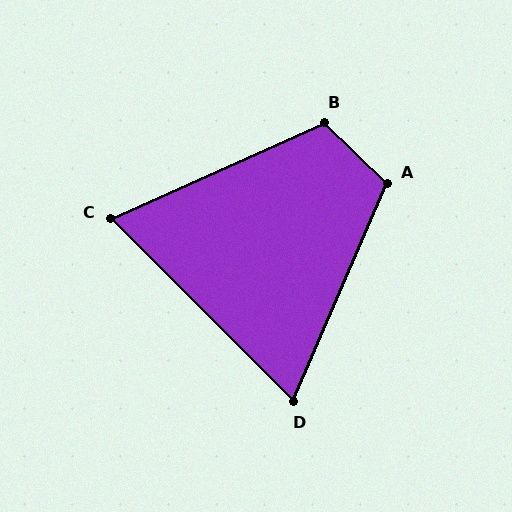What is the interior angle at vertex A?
Approximately 111 degrees (obtuse).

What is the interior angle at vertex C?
Approximately 69 degrees (acute).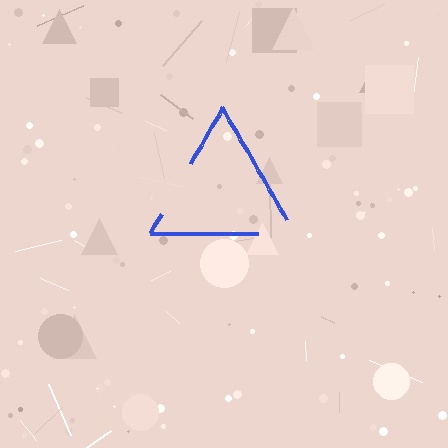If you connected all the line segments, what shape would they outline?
They would outline a triangle.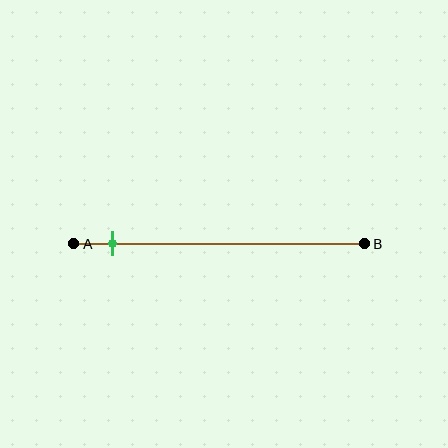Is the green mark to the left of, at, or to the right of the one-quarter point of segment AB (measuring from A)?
The green mark is to the left of the one-quarter point of segment AB.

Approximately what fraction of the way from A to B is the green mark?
The green mark is approximately 15% of the way from A to B.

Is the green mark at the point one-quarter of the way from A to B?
No, the mark is at about 15% from A, not at the 25% one-quarter point.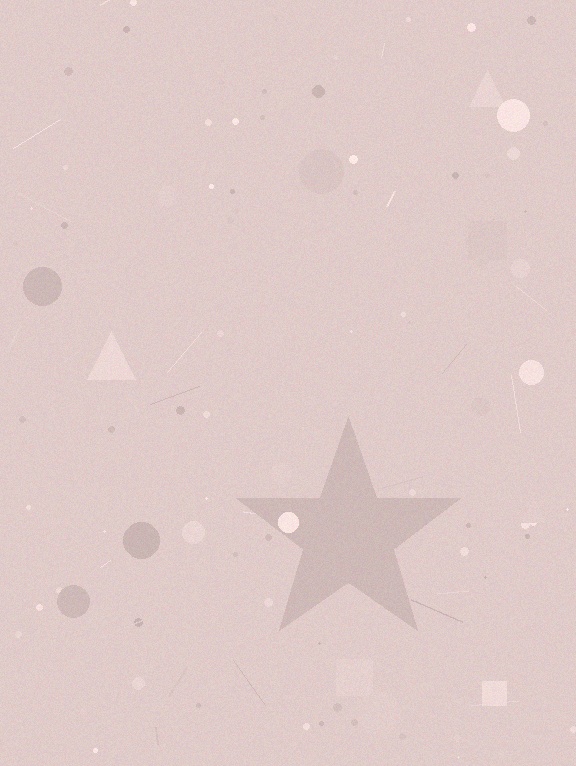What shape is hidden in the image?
A star is hidden in the image.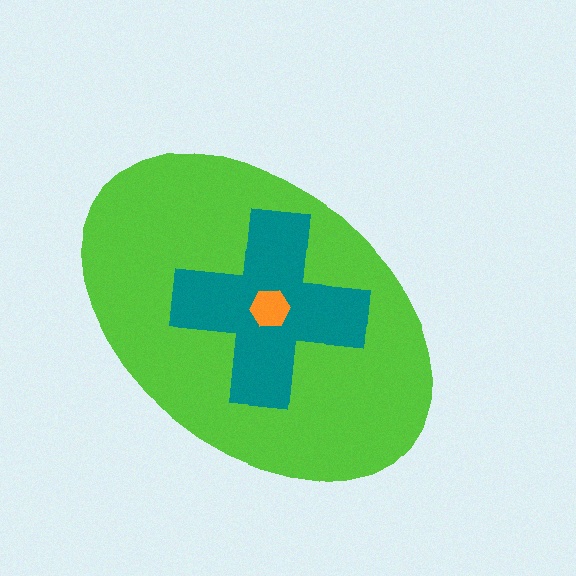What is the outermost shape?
The lime ellipse.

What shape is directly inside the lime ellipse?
The teal cross.